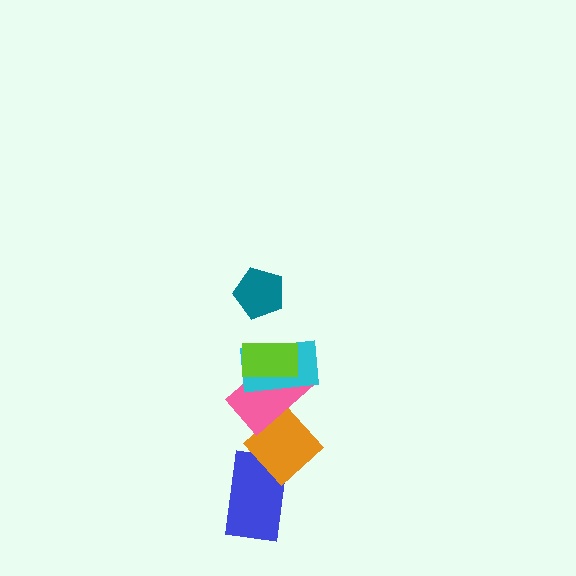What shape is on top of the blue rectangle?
The orange diamond is on top of the blue rectangle.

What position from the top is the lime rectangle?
The lime rectangle is 2nd from the top.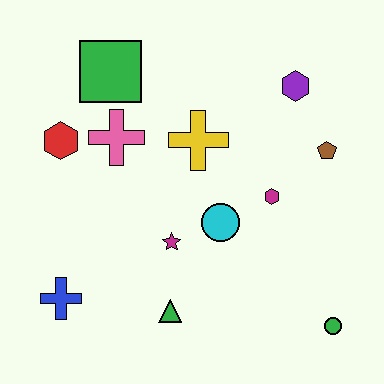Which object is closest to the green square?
The pink cross is closest to the green square.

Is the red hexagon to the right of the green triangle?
No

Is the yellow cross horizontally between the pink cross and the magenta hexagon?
Yes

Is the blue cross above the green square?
No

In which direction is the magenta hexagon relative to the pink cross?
The magenta hexagon is to the right of the pink cross.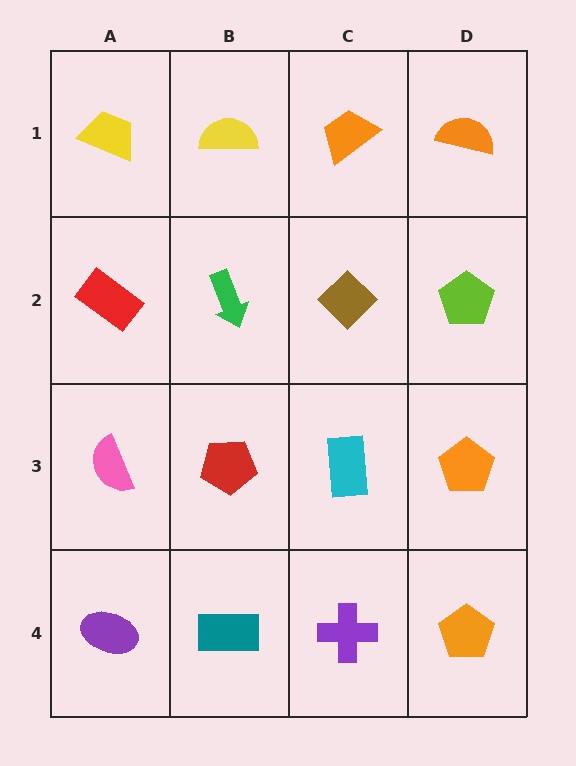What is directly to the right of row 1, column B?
An orange trapezoid.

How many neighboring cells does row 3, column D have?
3.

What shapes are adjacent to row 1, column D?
A lime pentagon (row 2, column D), an orange trapezoid (row 1, column C).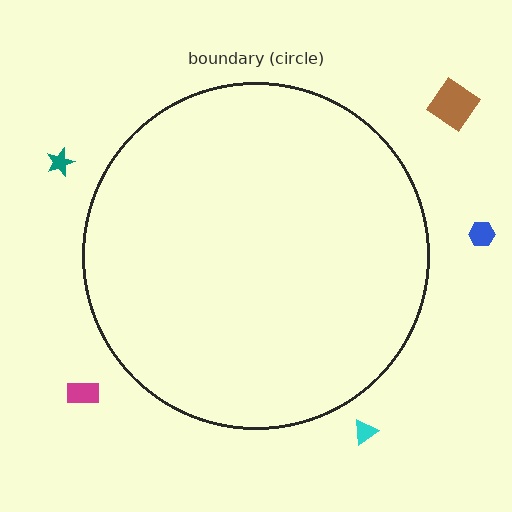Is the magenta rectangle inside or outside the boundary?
Outside.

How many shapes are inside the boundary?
0 inside, 5 outside.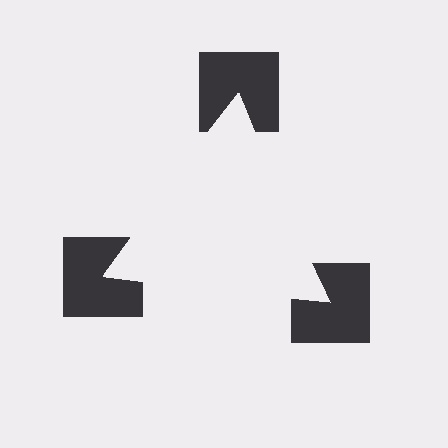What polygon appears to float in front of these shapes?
An illusory triangle — its edges are inferred from the aligned wedge cuts in the notched squares, not physically drawn.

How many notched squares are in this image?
There are 3 — one at each vertex of the illusory triangle.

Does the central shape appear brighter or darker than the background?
It typically appears slightly brighter than the background, even though no actual brightness change is drawn.